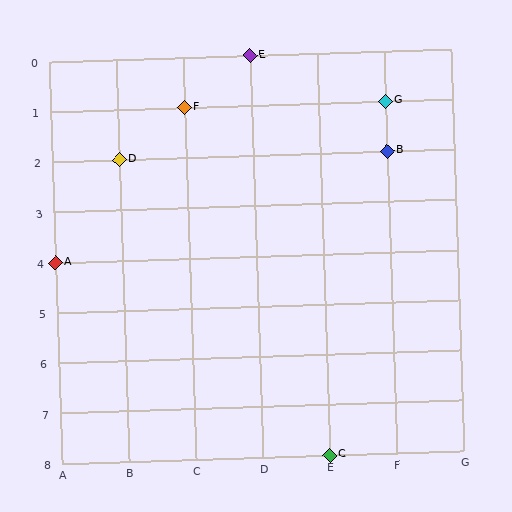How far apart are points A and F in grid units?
Points A and F are 2 columns and 3 rows apart (about 3.6 grid units diagonally).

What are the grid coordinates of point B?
Point B is at grid coordinates (F, 2).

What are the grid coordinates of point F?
Point F is at grid coordinates (C, 1).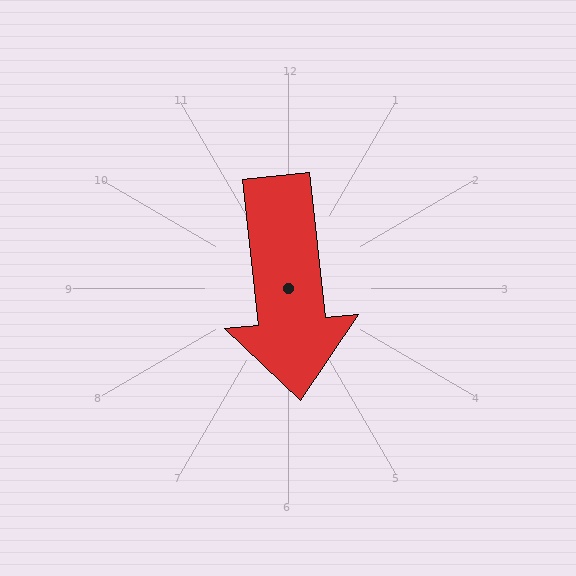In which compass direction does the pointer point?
South.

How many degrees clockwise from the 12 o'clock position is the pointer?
Approximately 174 degrees.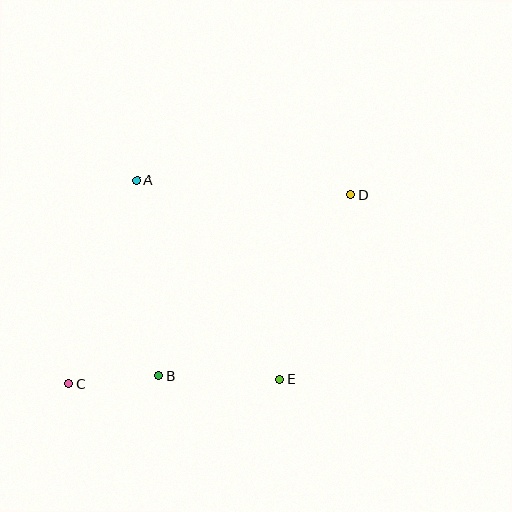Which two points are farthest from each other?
Points C and D are farthest from each other.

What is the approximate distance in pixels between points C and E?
The distance between C and E is approximately 211 pixels.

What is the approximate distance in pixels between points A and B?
The distance between A and B is approximately 197 pixels.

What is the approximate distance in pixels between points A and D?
The distance between A and D is approximately 215 pixels.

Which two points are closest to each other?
Points B and C are closest to each other.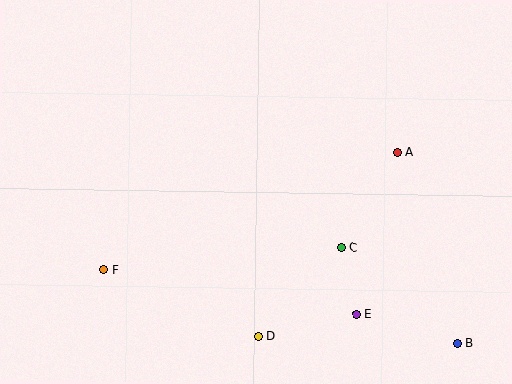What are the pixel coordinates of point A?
Point A is at (397, 152).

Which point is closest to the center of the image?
Point C at (341, 247) is closest to the center.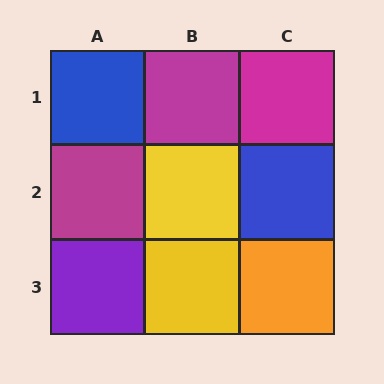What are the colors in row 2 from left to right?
Magenta, yellow, blue.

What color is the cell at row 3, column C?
Orange.